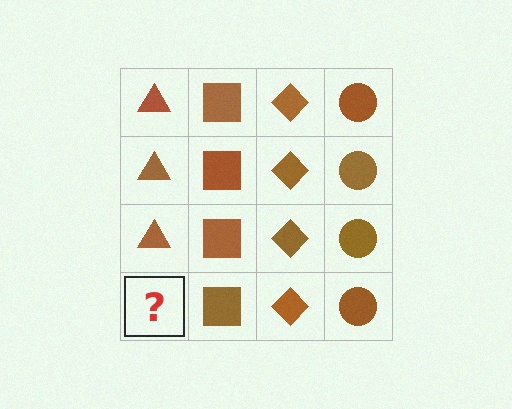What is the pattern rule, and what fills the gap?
The rule is that each column has a consistent shape. The gap should be filled with a brown triangle.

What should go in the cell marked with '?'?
The missing cell should contain a brown triangle.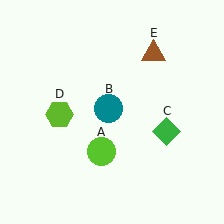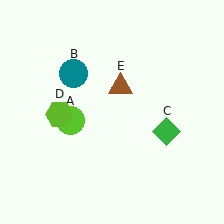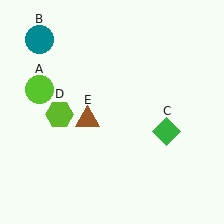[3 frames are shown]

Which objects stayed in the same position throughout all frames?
Green diamond (object C) and lime hexagon (object D) remained stationary.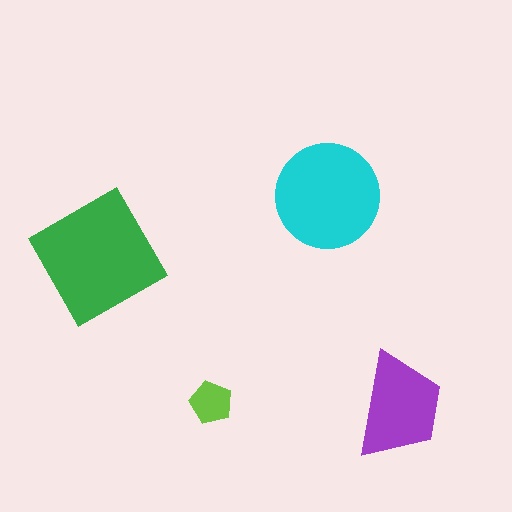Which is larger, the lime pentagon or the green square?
The green square.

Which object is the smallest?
The lime pentagon.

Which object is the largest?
The green square.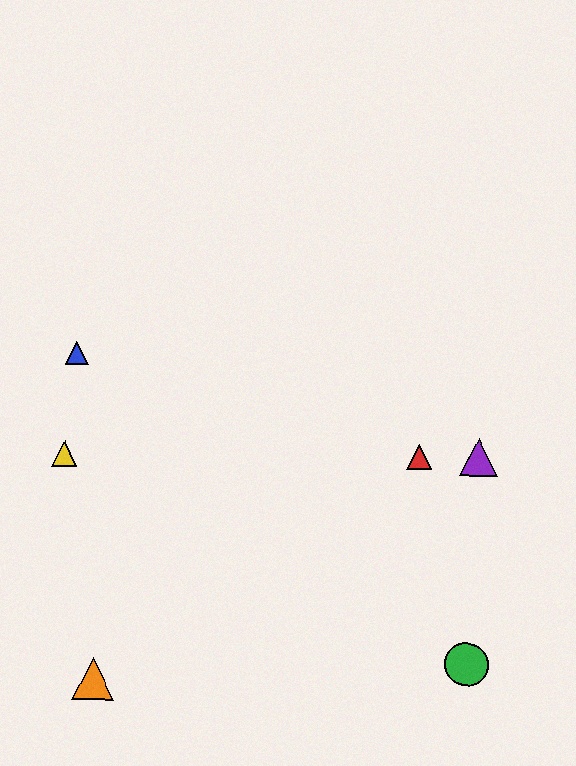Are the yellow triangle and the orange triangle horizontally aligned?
No, the yellow triangle is at y≈454 and the orange triangle is at y≈679.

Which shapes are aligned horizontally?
The red triangle, the yellow triangle, the purple triangle are aligned horizontally.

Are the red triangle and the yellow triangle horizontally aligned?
Yes, both are at y≈457.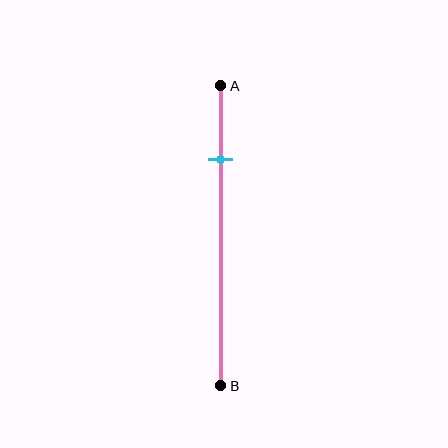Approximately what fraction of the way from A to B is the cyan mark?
The cyan mark is approximately 25% of the way from A to B.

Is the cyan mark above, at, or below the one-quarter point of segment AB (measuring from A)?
The cyan mark is approximately at the one-quarter point of segment AB.